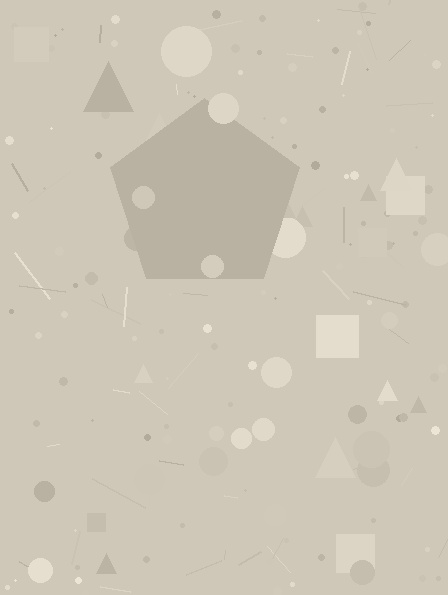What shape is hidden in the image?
A pentagon is hidden in the image.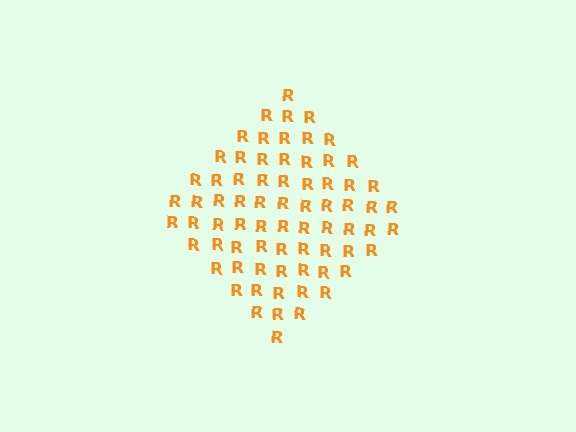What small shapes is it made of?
It is made of small letter R's.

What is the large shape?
The large shape is a diamond.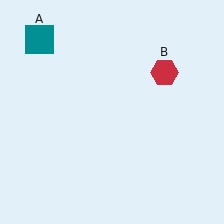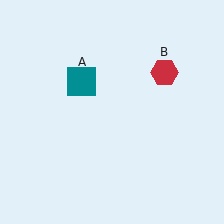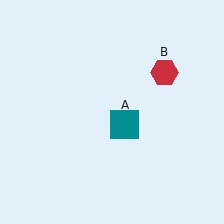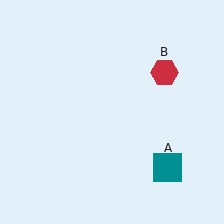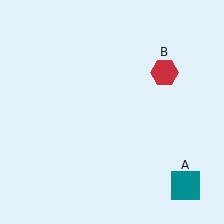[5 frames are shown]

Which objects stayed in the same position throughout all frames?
Red hexagon (object B) remained stationary.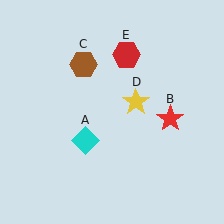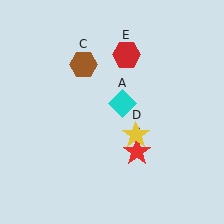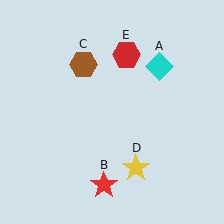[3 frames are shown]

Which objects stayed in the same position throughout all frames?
Brown hexagon (object C) and red hexagon (object E) remained stationary.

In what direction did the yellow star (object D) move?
The yellow star (object D) moved down.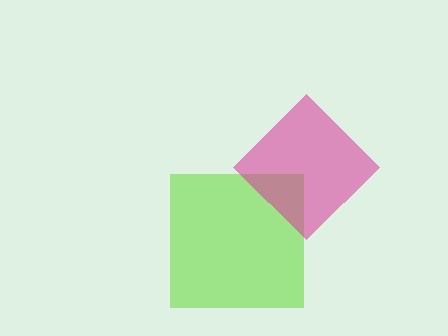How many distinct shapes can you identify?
There are 2 distinct shapes: a lime square, a magenta diamond.